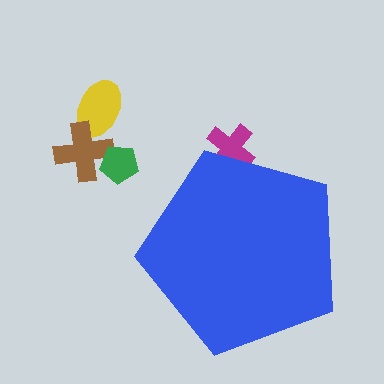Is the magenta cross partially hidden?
Yes, the magenta cross is partially hidden behind the blue pentagon.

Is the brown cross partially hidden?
No, the brown cross is fully visible.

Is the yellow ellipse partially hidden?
No, the yellow ellipse is fully visible.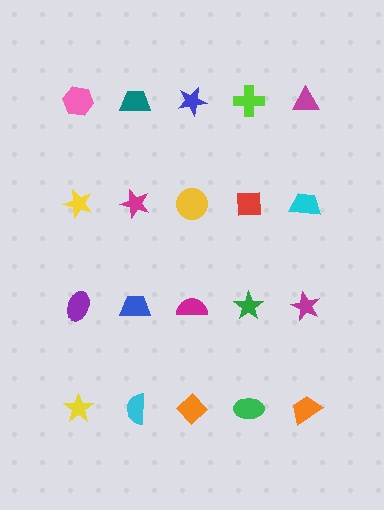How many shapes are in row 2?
5 shapes.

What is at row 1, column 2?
A teal trapezoid.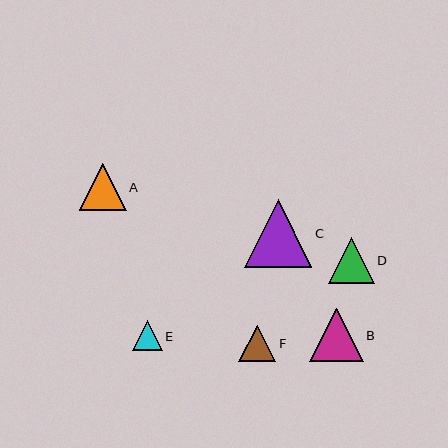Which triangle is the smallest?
Triangle E is the smallest with a size of approximately 30 pixels.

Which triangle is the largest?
Triangle C is the largest with a size of approximately 67 pixels.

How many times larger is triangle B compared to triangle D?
Triangle B is approximately 1.2 times the size of triangle D.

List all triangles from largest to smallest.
From largest to smallest: C, B, A, D, F, E.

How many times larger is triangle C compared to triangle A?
Triangle C is approximately 1.5 times the size of triangle A.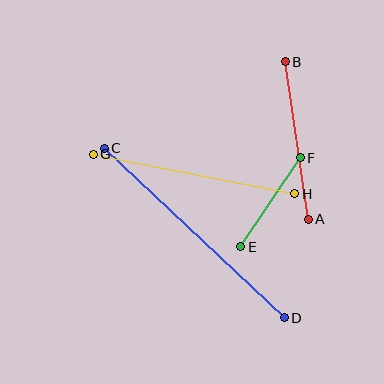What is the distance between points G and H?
The distance is approximately 205 pixels.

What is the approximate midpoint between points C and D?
The midpoint is at approximately (194, 233) pixels.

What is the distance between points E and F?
The distance is approximately 107 pixels.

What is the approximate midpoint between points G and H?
The midpoint is at approximately (194, 174) pixels.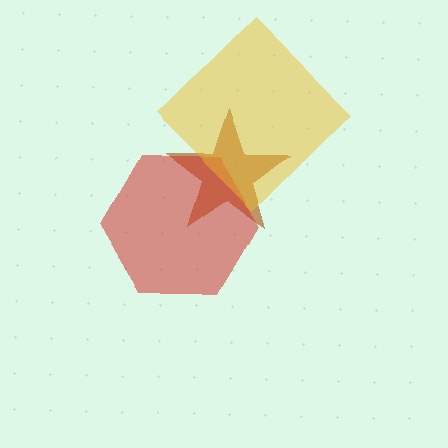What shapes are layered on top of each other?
The layered shapes are: a brown star, a red hexagon, a yellow diamond.